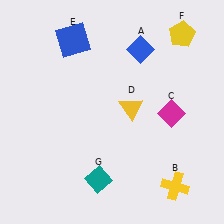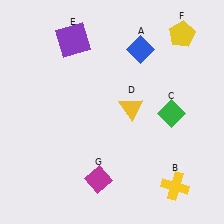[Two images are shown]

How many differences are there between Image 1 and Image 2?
There are 3 differences between the two images.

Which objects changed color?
C changed from magenta to green. E changed from blue to purple. G changed from teal to magenta.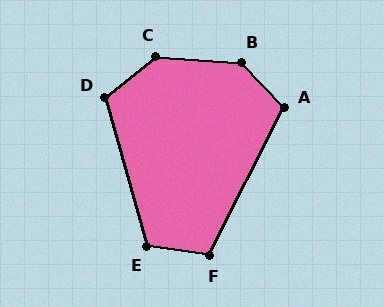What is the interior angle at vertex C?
Approximately 137 degrees (obtuse).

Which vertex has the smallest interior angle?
F, at approximately 109 degrees.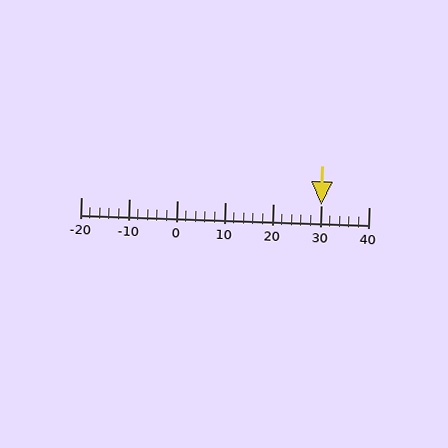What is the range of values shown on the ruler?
The ruler shows values from -20 to 40.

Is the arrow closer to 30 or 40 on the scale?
The arrow is closer to 30.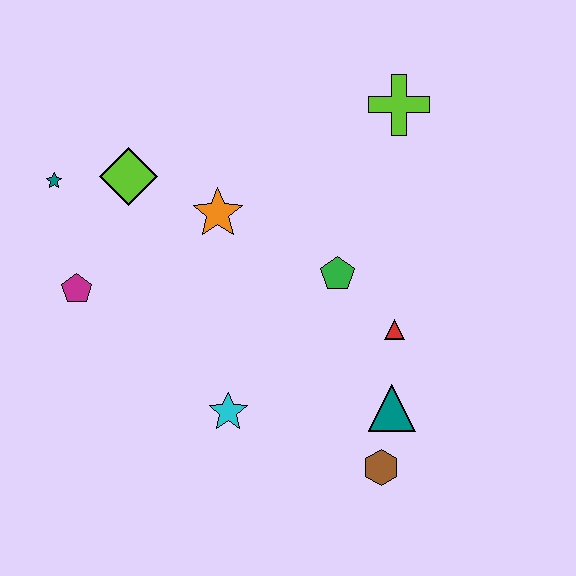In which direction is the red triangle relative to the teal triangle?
The red triangle is above the teal triangle.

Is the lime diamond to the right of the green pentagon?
No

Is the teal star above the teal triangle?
Yes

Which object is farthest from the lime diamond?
The brown hexagon is farthest from the lime diamond.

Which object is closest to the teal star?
The lime diamond is closest to the teal star.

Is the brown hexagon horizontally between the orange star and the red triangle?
Yes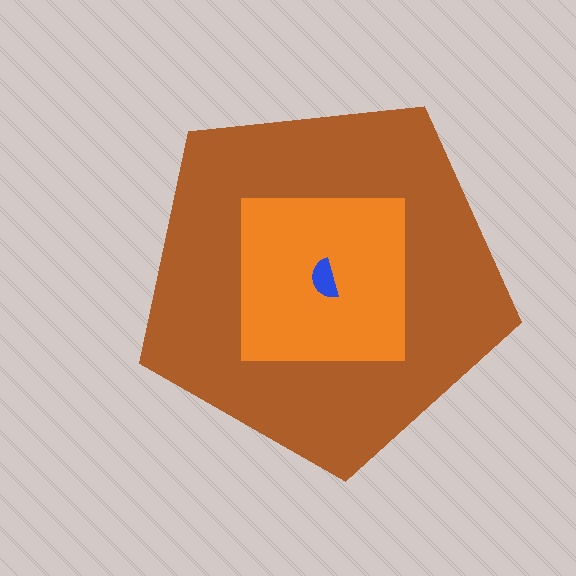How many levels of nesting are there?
3.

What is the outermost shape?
The brown pentagon.